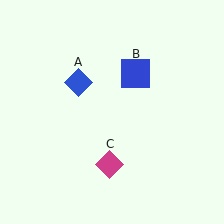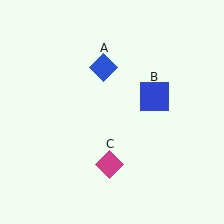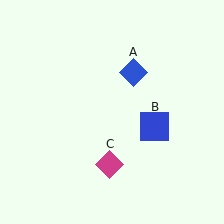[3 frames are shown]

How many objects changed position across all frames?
2 objects changed position: blue diamond (object A), blue square (object B).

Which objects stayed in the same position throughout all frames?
Magenta diamond (object C) remained stationary.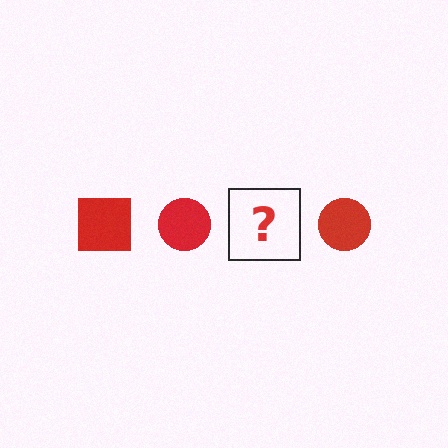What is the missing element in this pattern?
The missing element is a red square.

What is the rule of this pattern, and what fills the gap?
The rule is that the pattern cycles through square, circle shapes in red. The gap should be filled with a red square.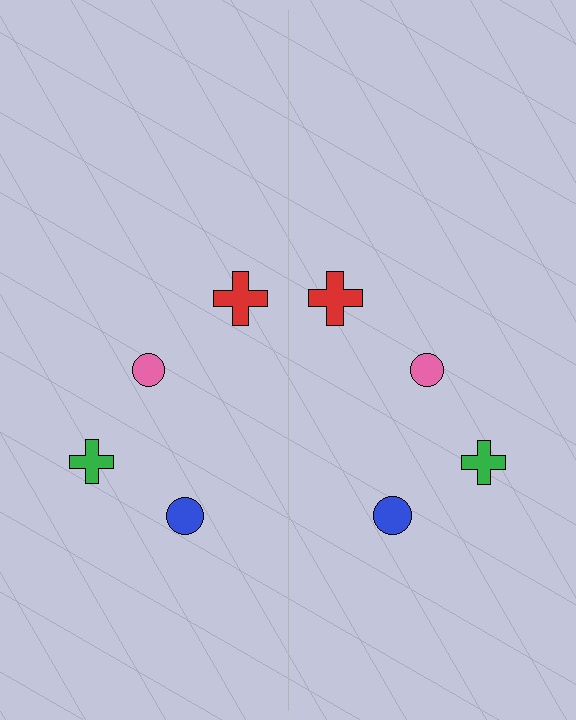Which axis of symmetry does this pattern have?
The pattern has a vertical axis of symmetry running through the center of the image.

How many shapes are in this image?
There are 8 shapes in this image.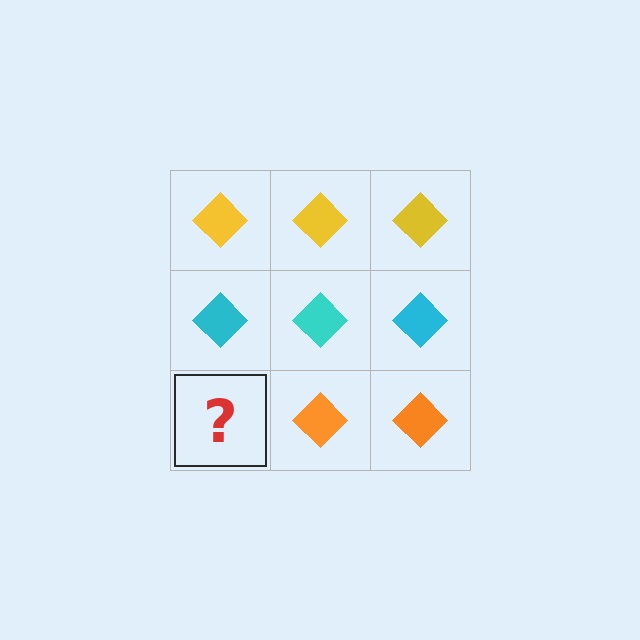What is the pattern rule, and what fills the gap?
The rule is that each row has a consistent color. The gap should be filled with an orange diamond.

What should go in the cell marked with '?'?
The missing cell should contain an orange diamond.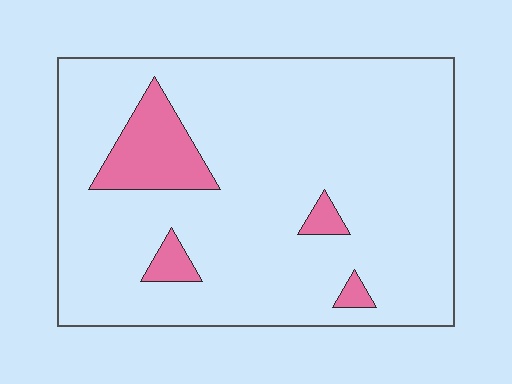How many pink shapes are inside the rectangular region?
4.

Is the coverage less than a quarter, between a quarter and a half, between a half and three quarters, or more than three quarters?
Less than a quarter.